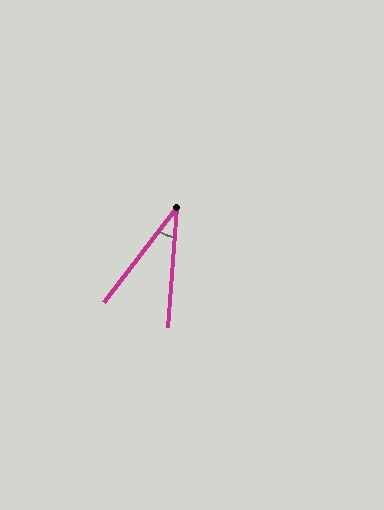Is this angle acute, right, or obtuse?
It is acute.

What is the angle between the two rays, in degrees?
Approximately 33 degrees.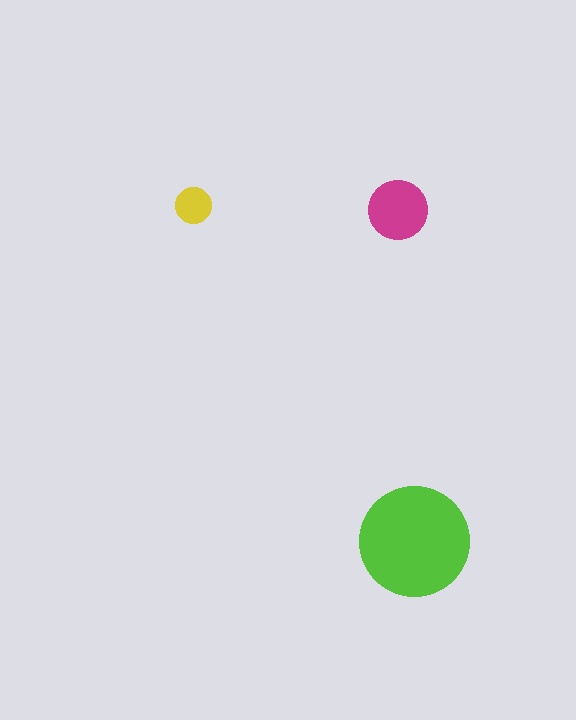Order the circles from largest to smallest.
the lime one, the magenta one, the yellow one.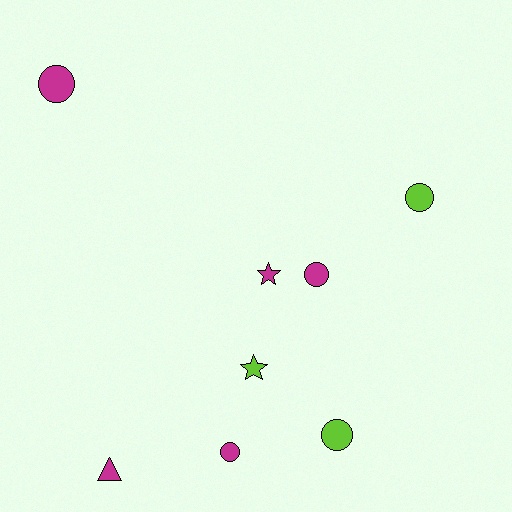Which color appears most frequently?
Magenta, with 5 objects.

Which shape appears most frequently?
Circle, with 5 objects.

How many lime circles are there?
There are 2 lime circles.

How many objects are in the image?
There are 8 objects.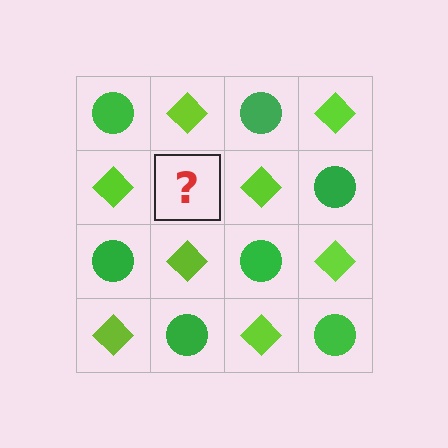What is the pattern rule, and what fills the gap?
The rule is that it alternates green circle and lime diamond in a checkerboard pattern. The gap should be filled with a green circle.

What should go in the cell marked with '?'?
The missing cell should contain a green circle.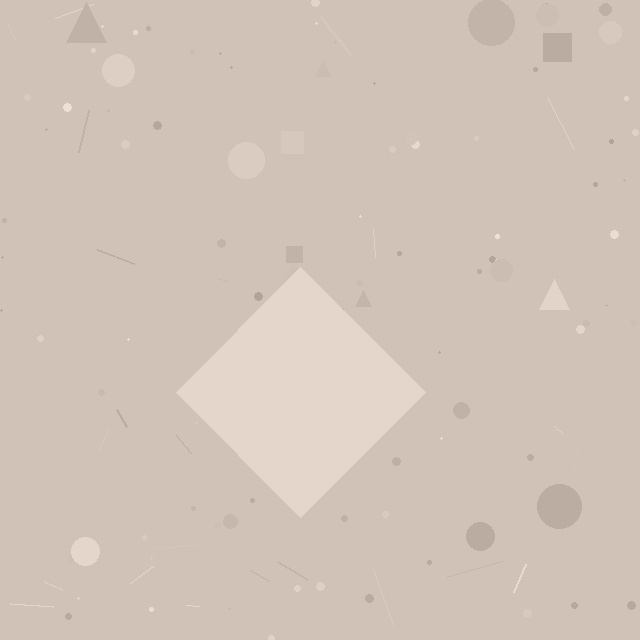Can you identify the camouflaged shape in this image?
The camouflaged shape is a diamond.